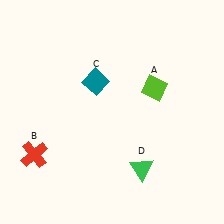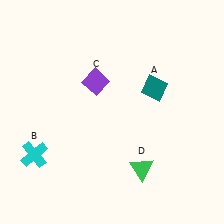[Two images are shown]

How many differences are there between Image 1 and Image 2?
There are 3 differences between the two images.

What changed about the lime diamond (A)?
In Image 1, A is lime. In Image 2, it changed to teal.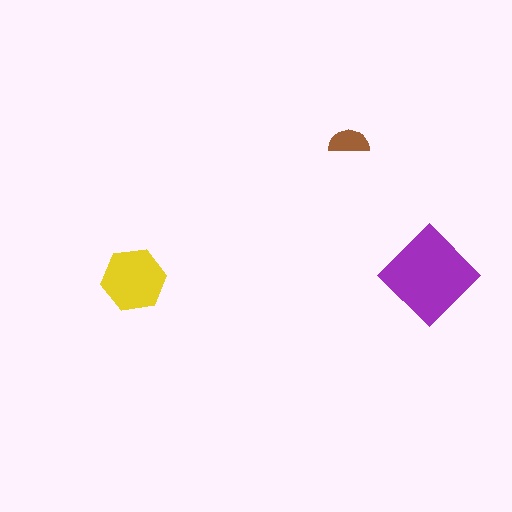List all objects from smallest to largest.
The brown semicircle, the yellow hexagon, the purple diamond.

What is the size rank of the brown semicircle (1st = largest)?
3rd.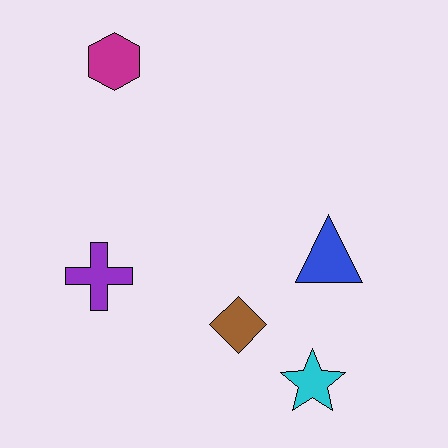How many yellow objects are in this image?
There are no yellow objects.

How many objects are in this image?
There are 5 objects.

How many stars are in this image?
There is 1 star.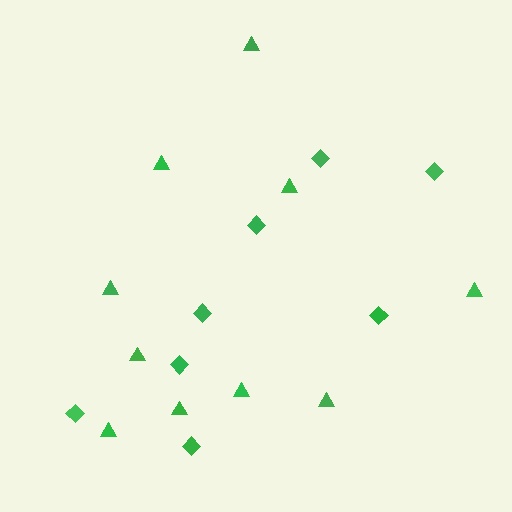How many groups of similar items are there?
There are 2 groups: one group of diamonds (8) and one group of triangles (10).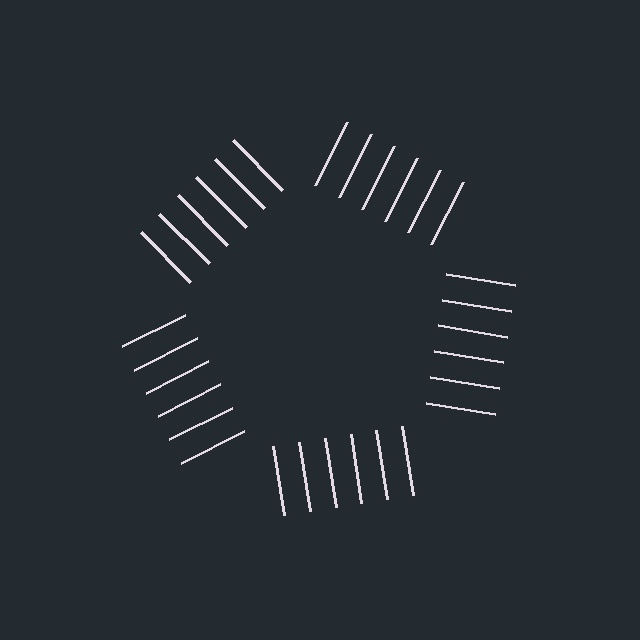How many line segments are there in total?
30 — 6 along each of the 5 edges.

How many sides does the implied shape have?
5 sides — the line-ends trace a pentagon.